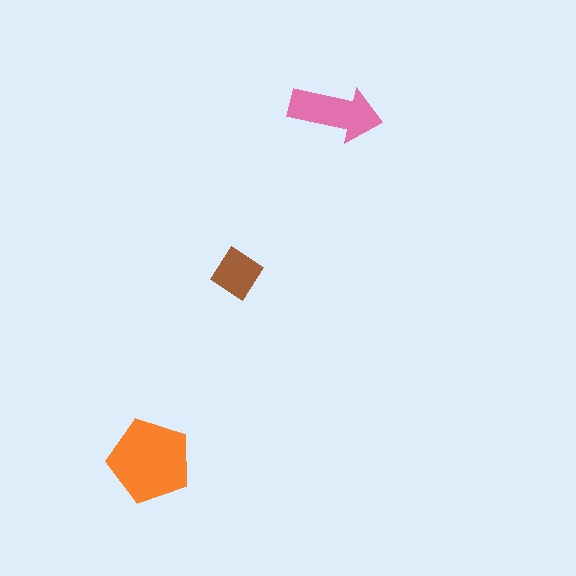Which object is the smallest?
The brown diamond.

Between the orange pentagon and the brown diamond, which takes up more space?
The orange pentagon.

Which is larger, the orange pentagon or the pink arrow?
The orange pentagon.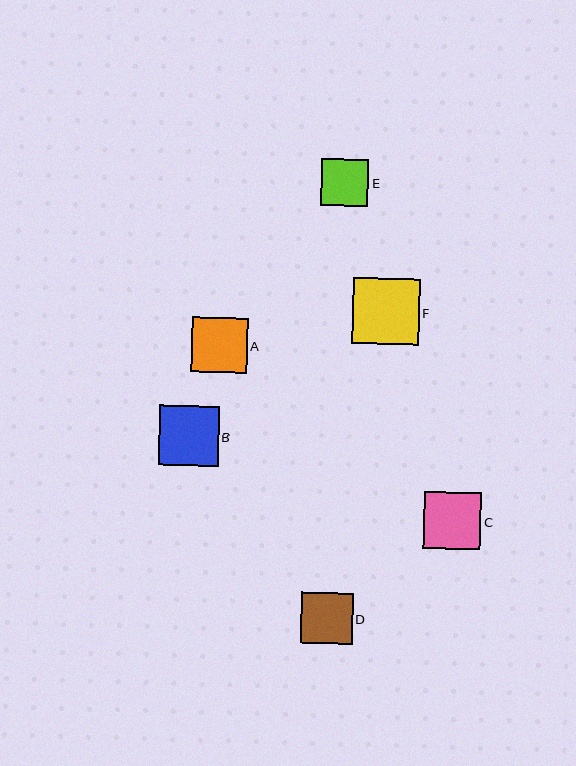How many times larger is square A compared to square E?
Square A is approximately 1.2 times the size of square E.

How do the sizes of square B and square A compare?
Square B and square A are approximately the same size.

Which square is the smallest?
Square E is the smallest with a size of approximately 47 pixels.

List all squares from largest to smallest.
From largest to smallest: F, B, C, A, D, E.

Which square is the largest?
Square F is the largest with a size of approximately 67 pixels.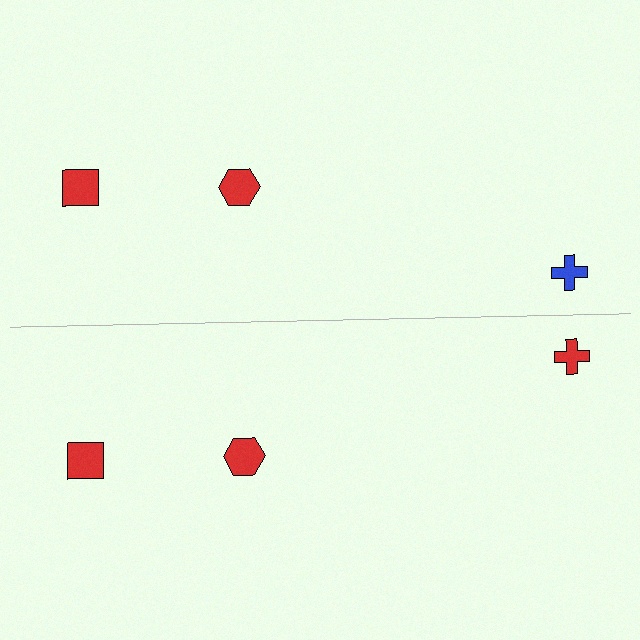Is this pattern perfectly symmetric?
No, the pattern is not perfectly symmetric. The red cross on the bottom side breaks the symmetry — its mirror counterpart is blue.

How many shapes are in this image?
There are 6 shapes in this image.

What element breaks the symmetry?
The red cross on the bottom side breaks the symmetry — its mirror counterpart is blue.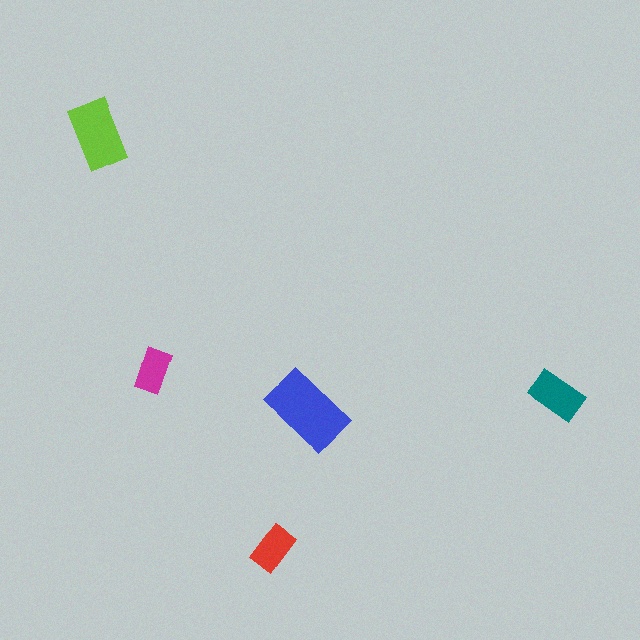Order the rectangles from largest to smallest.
the blue one, the lime one, the teal one, the red one, the magenta one.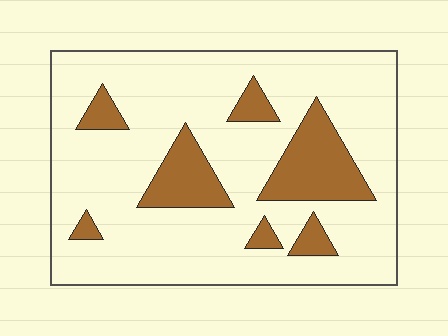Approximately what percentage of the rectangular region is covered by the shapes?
Approximately 20%.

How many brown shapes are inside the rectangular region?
7.